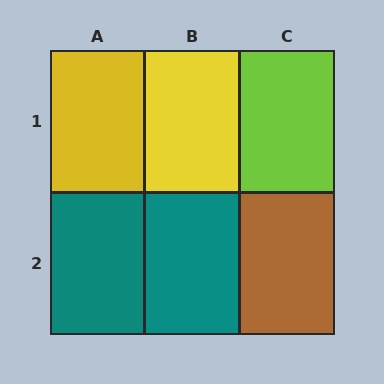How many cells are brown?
1 cell is brown.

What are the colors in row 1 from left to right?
Yellow, yellow, lime.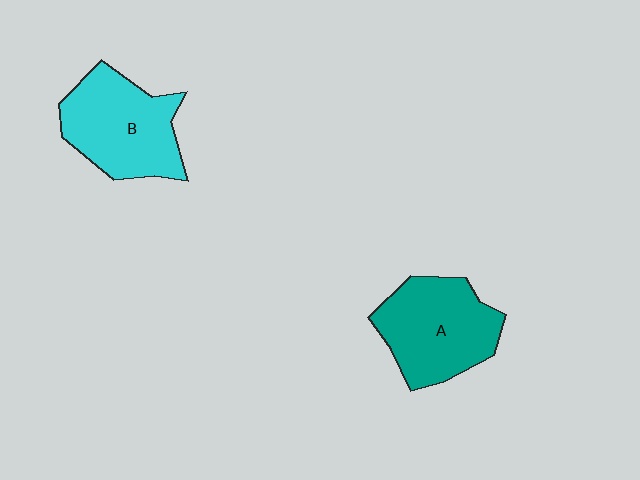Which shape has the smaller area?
Shape A (teal).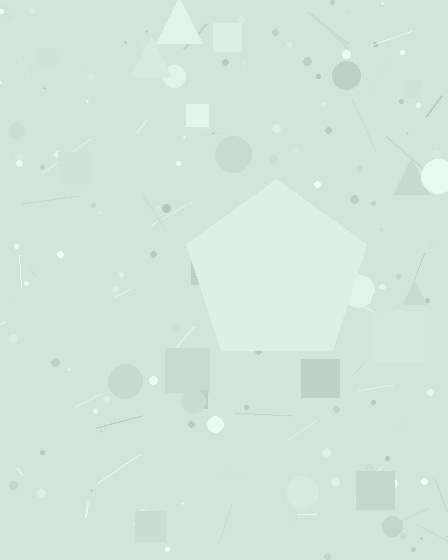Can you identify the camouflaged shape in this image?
The camouflaged shape is a pentagon.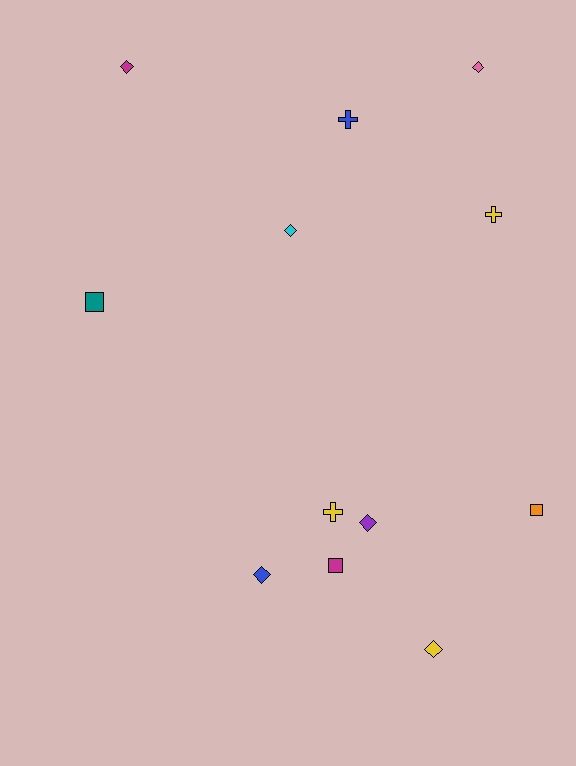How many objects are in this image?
There are 12 objects.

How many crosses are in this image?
There are 3 crosses.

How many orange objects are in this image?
There is 1 orange object.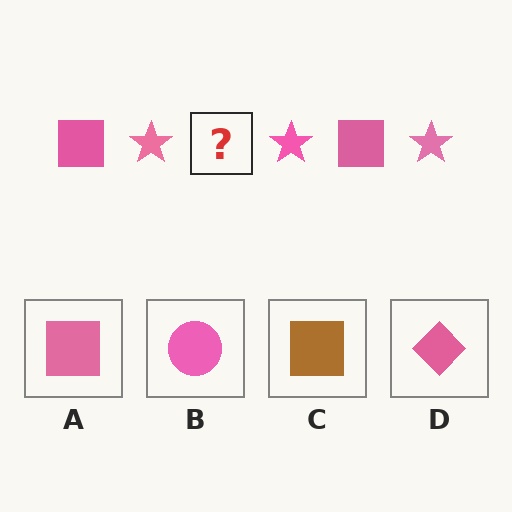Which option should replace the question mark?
Option A.